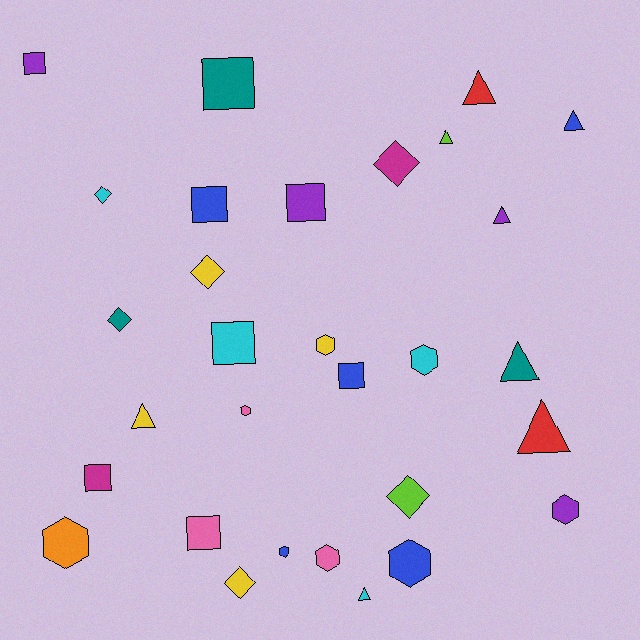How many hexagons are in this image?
There are 8 hexagons.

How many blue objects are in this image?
There are 5 blue objects.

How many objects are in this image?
There are 30 objects.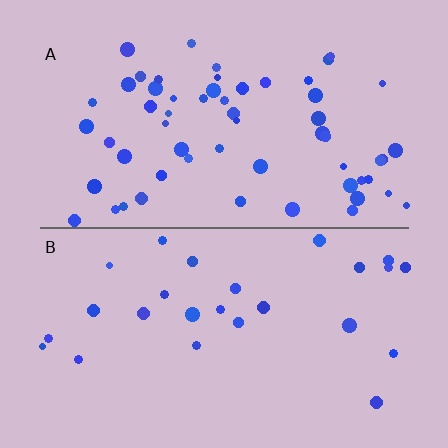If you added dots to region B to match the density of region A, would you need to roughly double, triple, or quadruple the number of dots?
Approximately double.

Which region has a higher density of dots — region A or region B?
A (the top).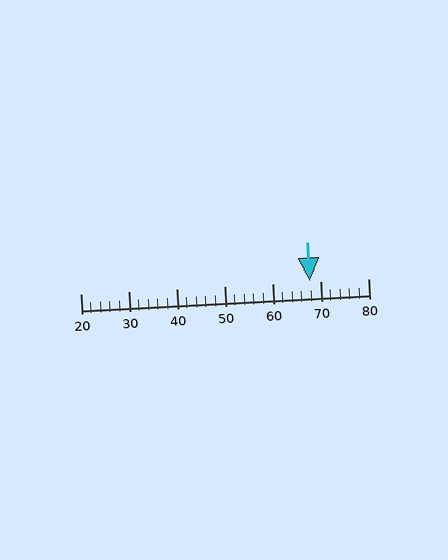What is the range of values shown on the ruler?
The ruler shows values from 20 to 80.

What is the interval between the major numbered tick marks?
The major tick marks are spaced 10 units apart.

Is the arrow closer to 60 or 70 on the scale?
The arrow is closer to 70.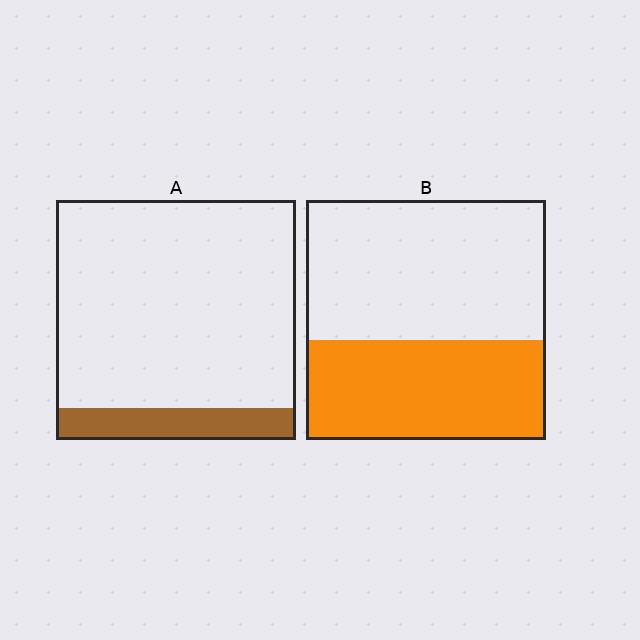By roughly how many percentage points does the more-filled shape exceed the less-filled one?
By roughly 30 percentage points (B over A).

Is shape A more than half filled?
No.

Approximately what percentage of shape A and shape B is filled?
A is approximately 15% and B is approximately 40%.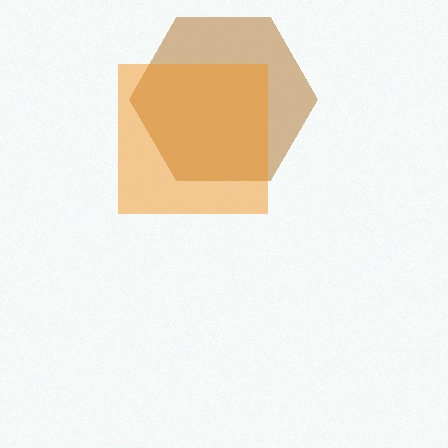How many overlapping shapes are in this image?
There are 2 overlapping shapes in the image.